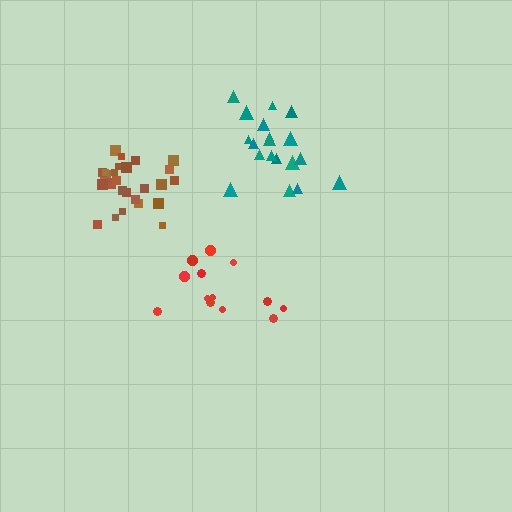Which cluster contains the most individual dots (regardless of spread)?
Brown (26).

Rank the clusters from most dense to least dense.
brown, teal, red.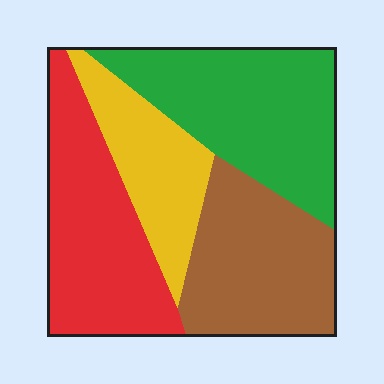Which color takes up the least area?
Yellow, at roughly 15%.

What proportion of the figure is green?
Green covers 30% of the figure.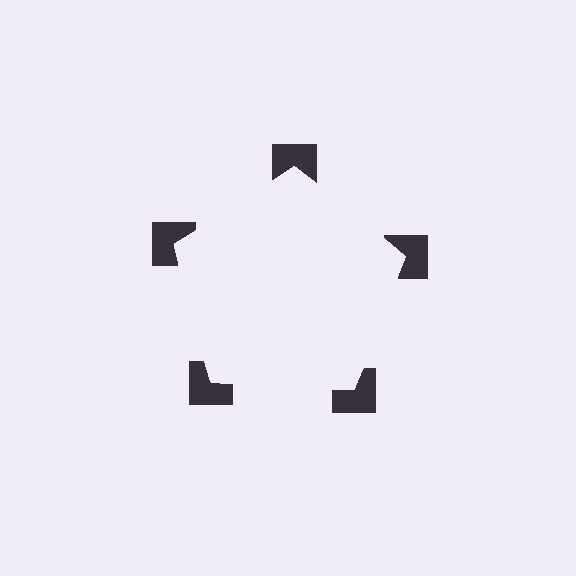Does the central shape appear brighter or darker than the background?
It typically appears slightly brighter than the background, even though no actual brightness change is drawn.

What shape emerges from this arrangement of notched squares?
An illusory pentagon — its edges are inferred from the aligned wedge cuts in the notched squares, not physically drawn.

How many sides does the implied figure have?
5 sides.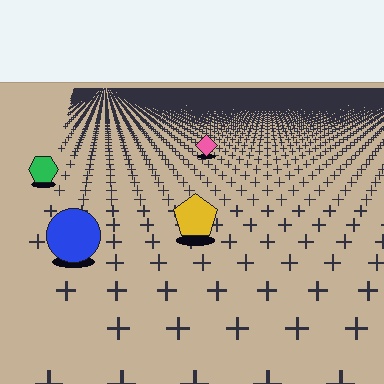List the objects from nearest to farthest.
From nearest to farthest: the blue circle, the yellow pentagon, the green hexagon, the pink diamond.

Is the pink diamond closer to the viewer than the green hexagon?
No. The green hexagon is closer — you can tell from the texture gradient: the ground texture is coarser near it.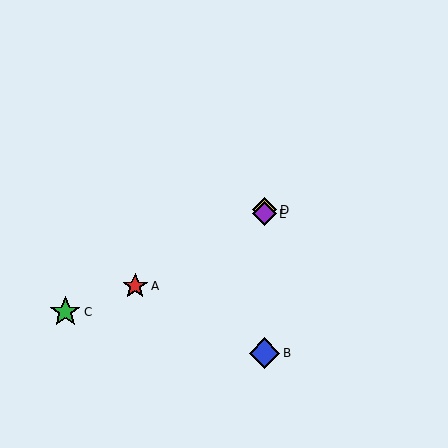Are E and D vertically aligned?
Yes, both are at x≈264.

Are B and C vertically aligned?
No, B is at x≈264 and C is at x≈65.